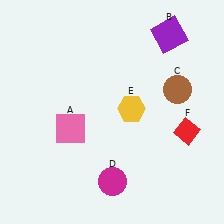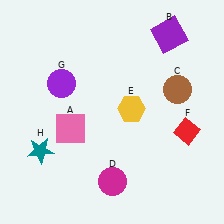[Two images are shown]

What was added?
A purple circle (G), a teal star (H) were added in Image 2.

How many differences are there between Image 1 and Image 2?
There are 2 differences between the two images.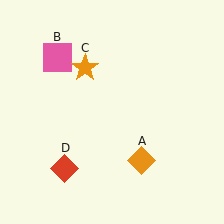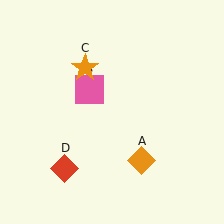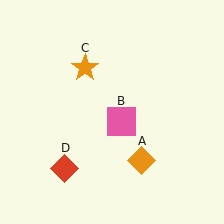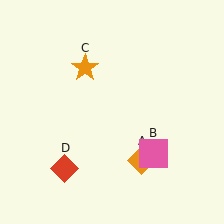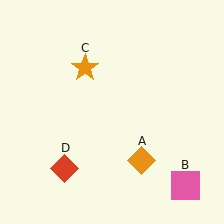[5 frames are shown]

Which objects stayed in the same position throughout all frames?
Orange diamond (object A) and orange star (object C) and red diamond (object D) remained stationary.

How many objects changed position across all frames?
1 object changed position: pink square (object B).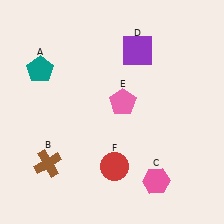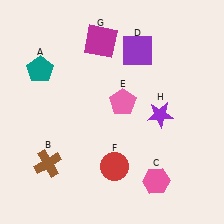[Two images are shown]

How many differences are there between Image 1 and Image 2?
There are 2 differences between the two images.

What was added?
A magenta square (G), a purple star (H) were added in Image 2.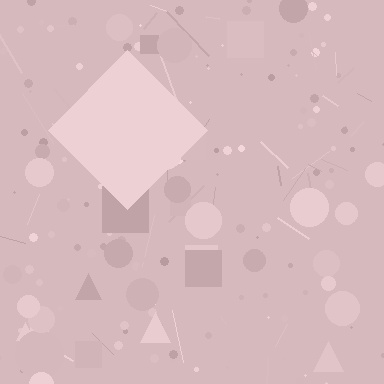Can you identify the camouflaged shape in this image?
The camouflaged shape is a diamond.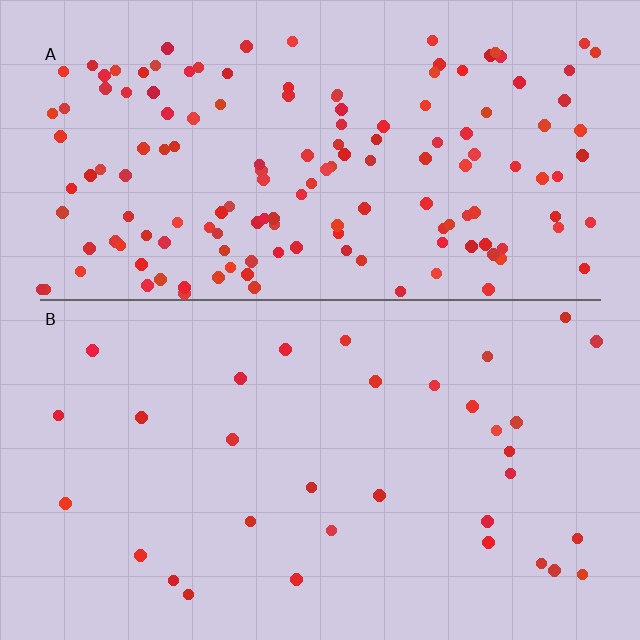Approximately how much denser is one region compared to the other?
Approximately 4.6× — region A over region B.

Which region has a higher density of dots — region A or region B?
A (the top).